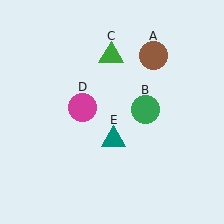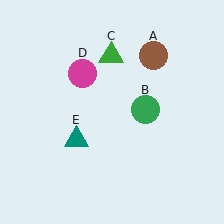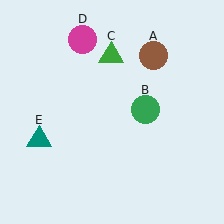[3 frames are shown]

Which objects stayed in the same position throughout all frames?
Brown circle (object A) and green circle (object B) and green triangle (object C) remained stationary.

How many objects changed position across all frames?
2 objects changed position: magenta circle (object D), teal triangle (object E).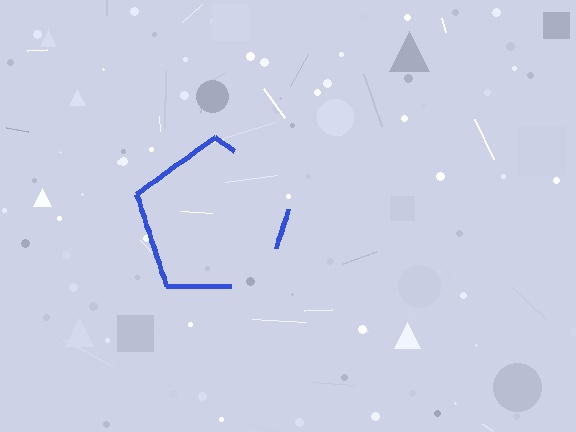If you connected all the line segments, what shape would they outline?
They would outline a pentagon.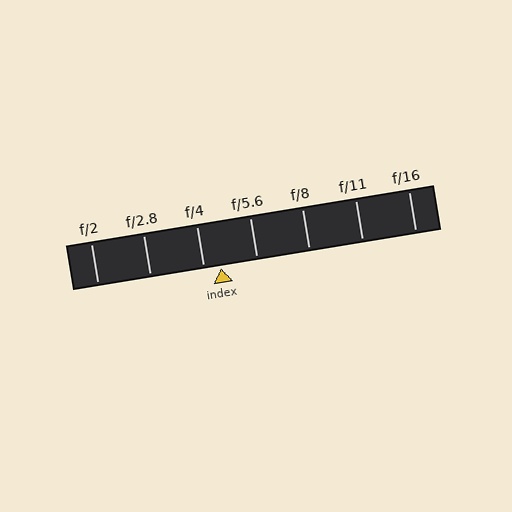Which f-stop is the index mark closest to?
The index mark is closest to f/4.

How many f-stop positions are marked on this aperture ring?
There are 7 f-stop positions marked.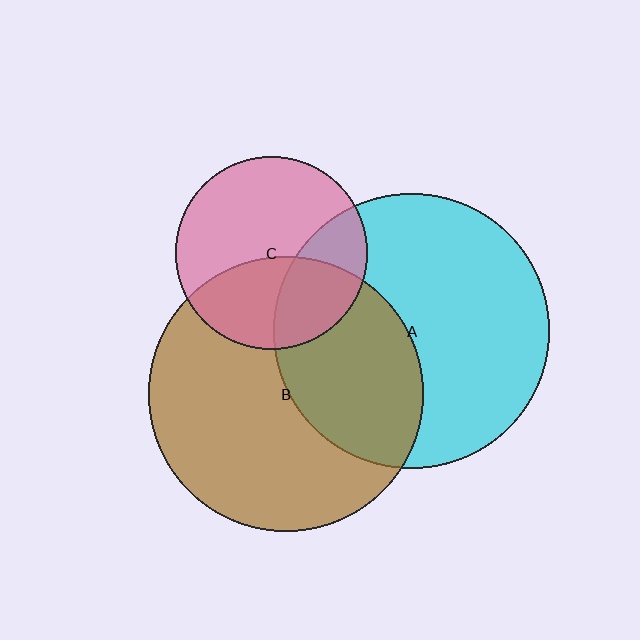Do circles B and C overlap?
Yes.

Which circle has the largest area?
Circle B (brown).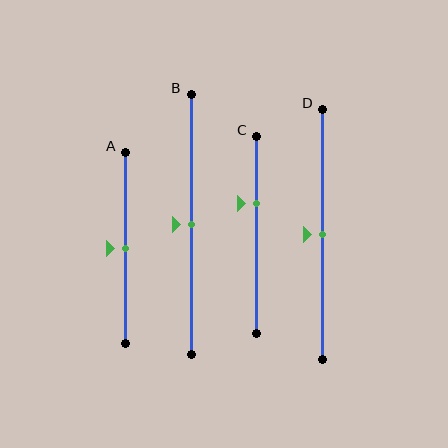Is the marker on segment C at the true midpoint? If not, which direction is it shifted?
No, the marker on segment C is shifted upward by about 16% of the segment length.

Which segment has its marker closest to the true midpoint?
Segment A has its marker closest to the true midpoint.